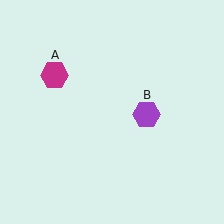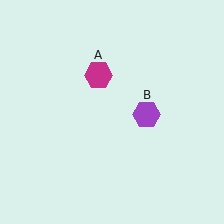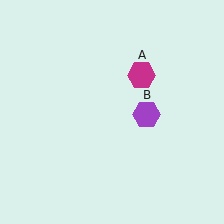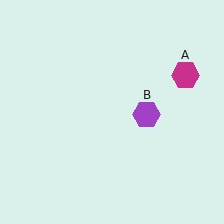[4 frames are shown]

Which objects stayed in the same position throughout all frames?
Purple hexagon (object B) remained stationary.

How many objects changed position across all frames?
1 object changed position: magenta hexagon (object A).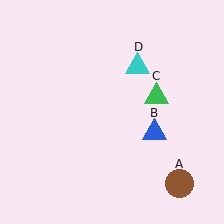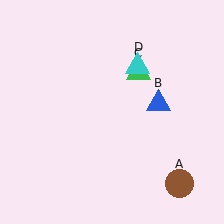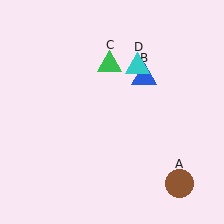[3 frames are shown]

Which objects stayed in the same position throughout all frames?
Brown circle (object A) and cyan triangle (object D) remained stationary.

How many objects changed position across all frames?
2 objects changed position: blue triangle (object B), green triangle (object C).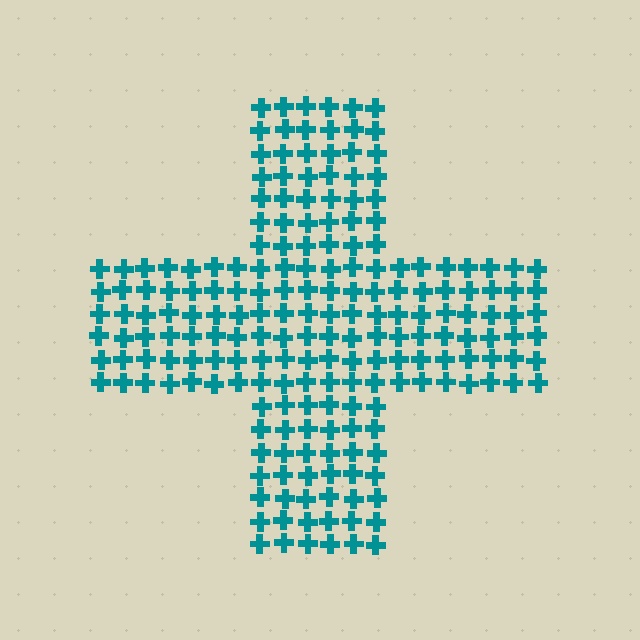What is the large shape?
The large shape is a cross.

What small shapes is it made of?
It is made of small crosses.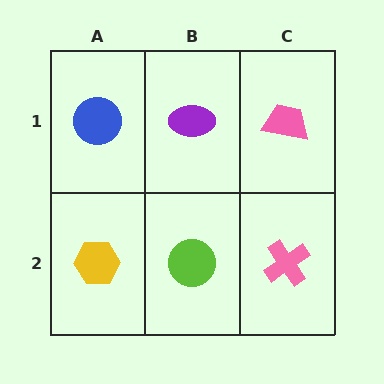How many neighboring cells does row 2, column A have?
2.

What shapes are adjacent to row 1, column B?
A lime circle (row 2, column B), a blue circle (row 1, column A), a pink trapezoid (row 1, column C).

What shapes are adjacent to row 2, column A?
A blue circle (row 1, column A), a lime circle (row 2, column B).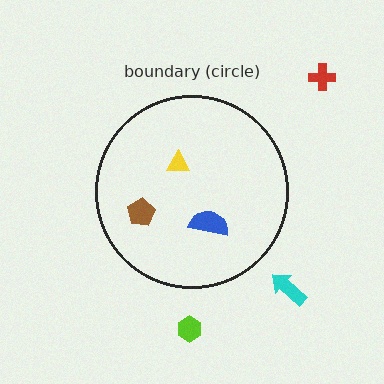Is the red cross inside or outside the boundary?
Outside.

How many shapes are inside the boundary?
3 inside, 3 outside.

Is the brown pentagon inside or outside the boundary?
Inside.